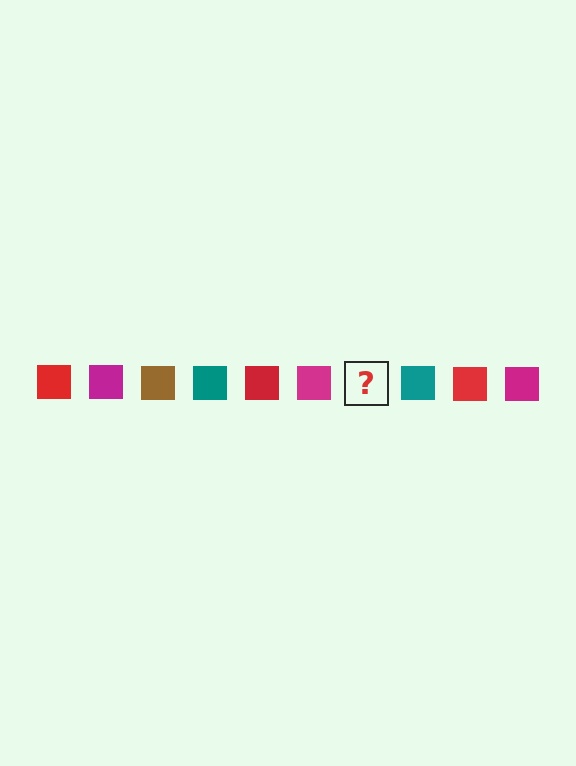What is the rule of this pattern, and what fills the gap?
The rule is that the pattern cycles through red, magenta, brown, teal squares. The gap should be filled with a brown square.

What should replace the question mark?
The question mark should be replaced with a brown square.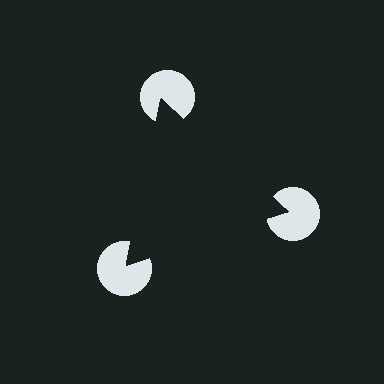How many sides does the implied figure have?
3 sides.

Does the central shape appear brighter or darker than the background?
It typically appears slightly darker than the background, even though no actual brightness change is drawn.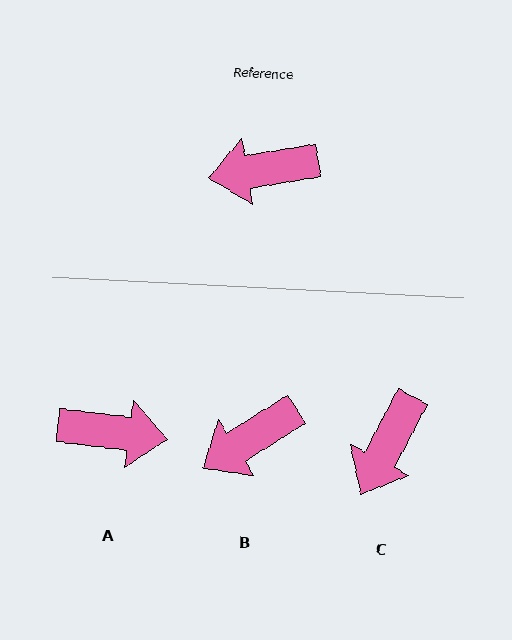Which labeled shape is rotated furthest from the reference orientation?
A, about 164 degrees away.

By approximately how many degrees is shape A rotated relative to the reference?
Approximately 164 degrees counter-clockwise.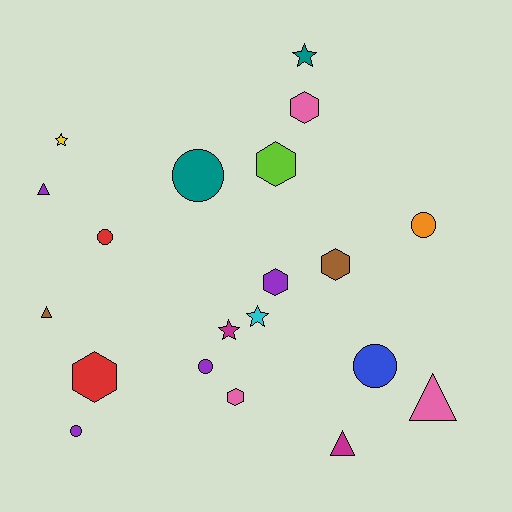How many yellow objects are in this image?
There is 1 yellow object.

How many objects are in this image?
There are 20 objects.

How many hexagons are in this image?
There are 6 hexagons.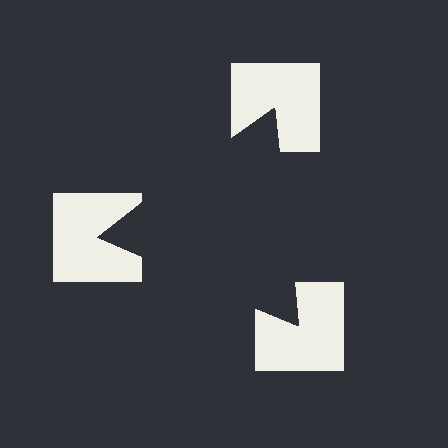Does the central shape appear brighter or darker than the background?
It typically appears slightly darker than the background, even though no actual brightness change is drawn.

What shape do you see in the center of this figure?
An illusory triangle — its edges are inferred from the aligned wedge cuts in the notched squares, not physically drawn.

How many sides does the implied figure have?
3 sides.